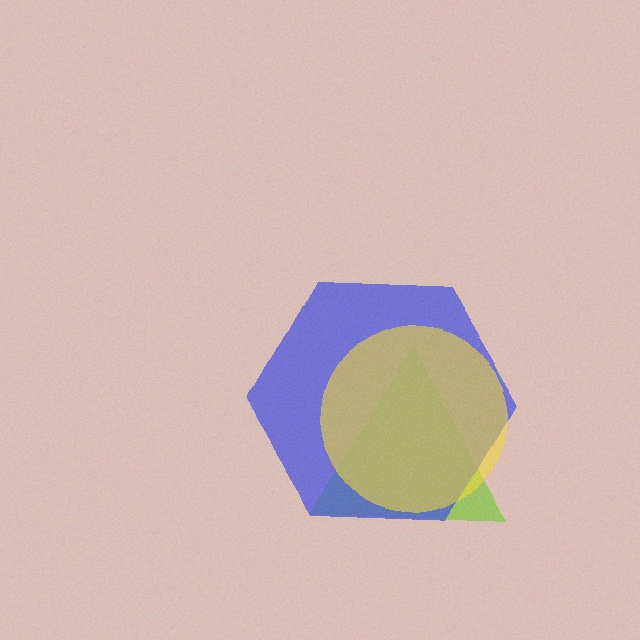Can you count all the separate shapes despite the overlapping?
Yes, there are 3 separate shapes.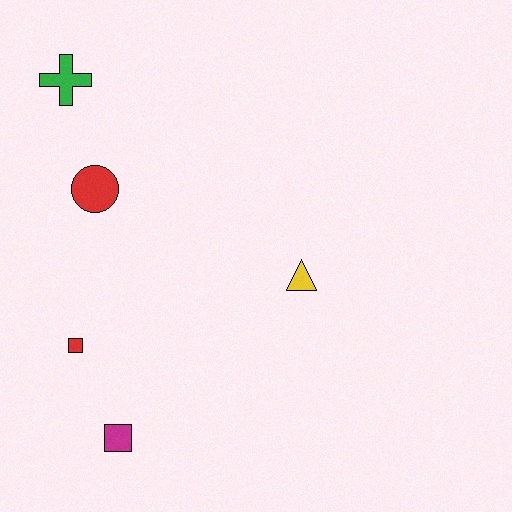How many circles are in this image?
There is 1 circle.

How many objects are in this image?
There are 5 objects.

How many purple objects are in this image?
There are no purple objects.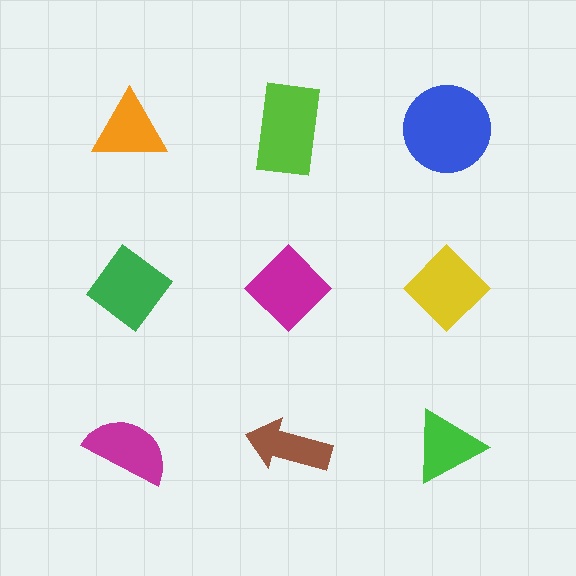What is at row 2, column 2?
A magenta diamond.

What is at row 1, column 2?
A lime rectangle.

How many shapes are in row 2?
3 shapes.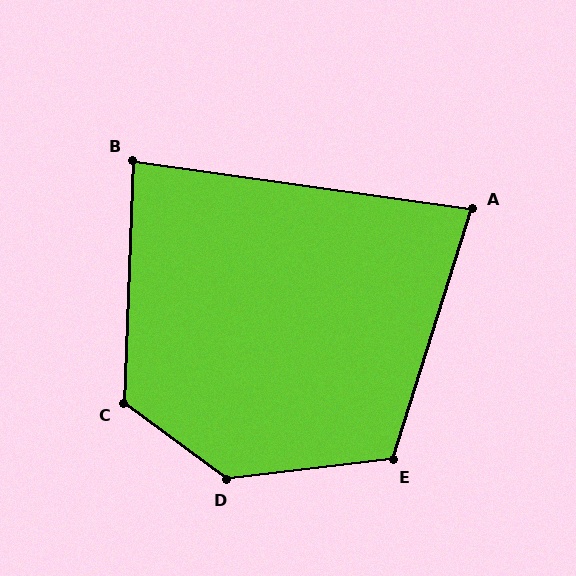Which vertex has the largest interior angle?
D, at approximately 137 degrees.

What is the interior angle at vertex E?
Approximately 115 degrees (obtuse).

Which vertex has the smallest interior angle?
A, at approximately 80 degrees.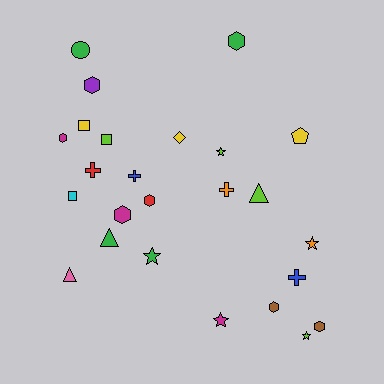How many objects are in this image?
There are 25 objects.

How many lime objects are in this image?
There are 4 lime objects.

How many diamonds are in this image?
There is 1 diamond.